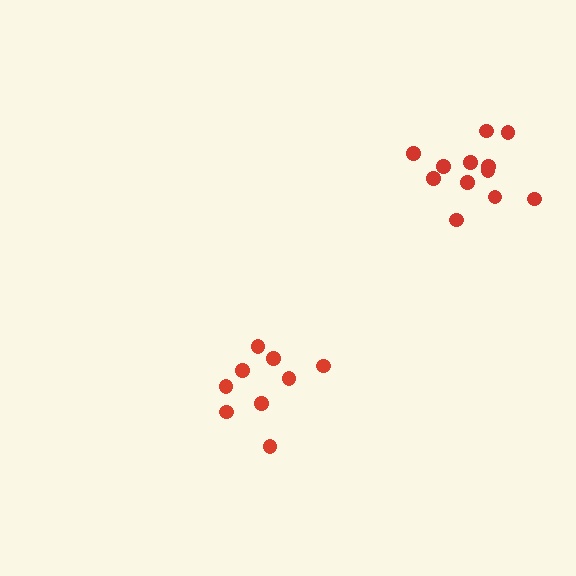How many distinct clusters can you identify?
There are 2 distinct clusters.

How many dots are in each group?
Group 1: 12 dots, Group 2: 9 dots (21 total).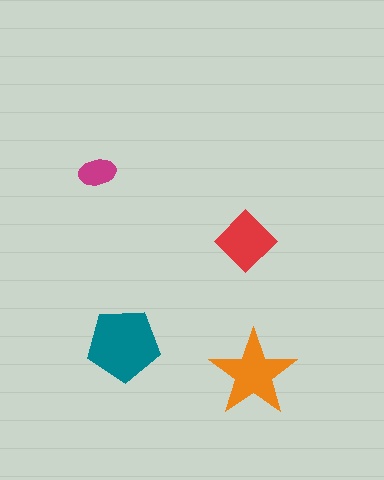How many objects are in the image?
There are 4 objects in the image.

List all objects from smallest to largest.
The magenta ellipse, the red diamond, the orange star, the teal pentagon.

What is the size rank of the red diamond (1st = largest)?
3rd.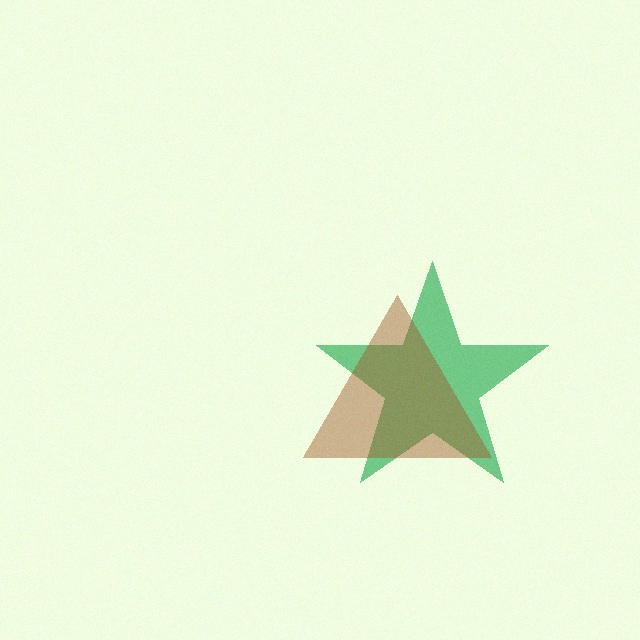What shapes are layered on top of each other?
The layered shapes are: a green star, a brown triangle.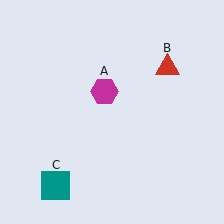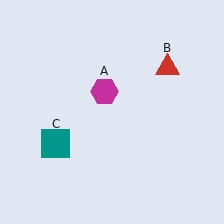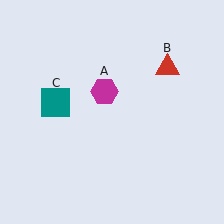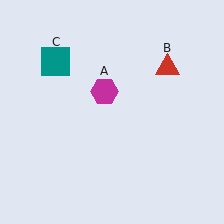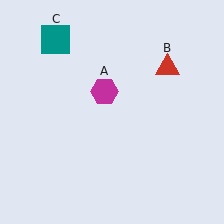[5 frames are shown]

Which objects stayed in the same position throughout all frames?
Magenta hexagon (object A) and red triangle (object B) remained stationary.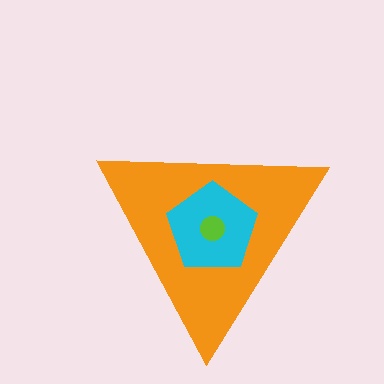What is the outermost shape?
The orange triangle.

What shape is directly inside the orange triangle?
The cyan pentagon.